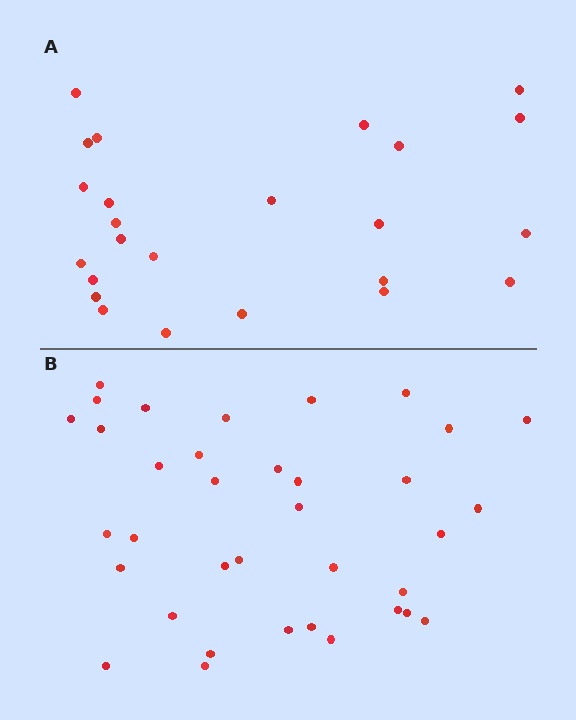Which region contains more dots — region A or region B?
Region B (the bottom region) has more dots.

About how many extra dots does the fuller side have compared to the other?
Region B has roughly 12 or so more dots than region A.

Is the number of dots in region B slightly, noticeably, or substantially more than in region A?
Region B has substantially more. The ratio is roughly 1.5 to 1.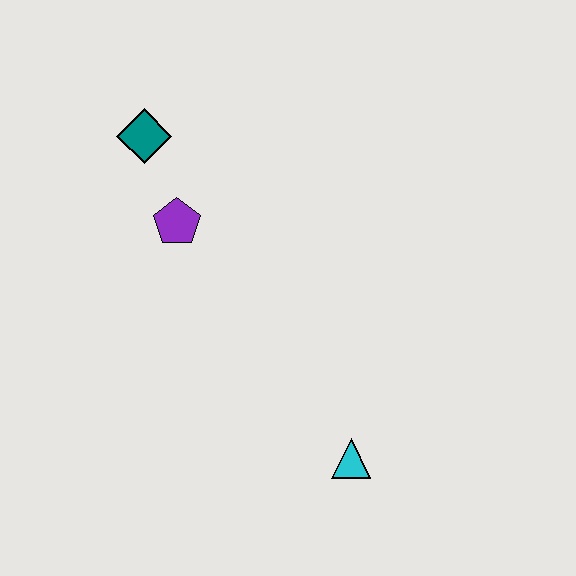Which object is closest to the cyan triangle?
The purple pentagon is closest to the cyan triangle.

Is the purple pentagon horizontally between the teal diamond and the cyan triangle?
Yes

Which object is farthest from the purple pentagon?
The cyan triangle is farthest from the purple pentagon.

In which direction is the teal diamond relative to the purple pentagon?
The teal diamond is above the purple pentagon.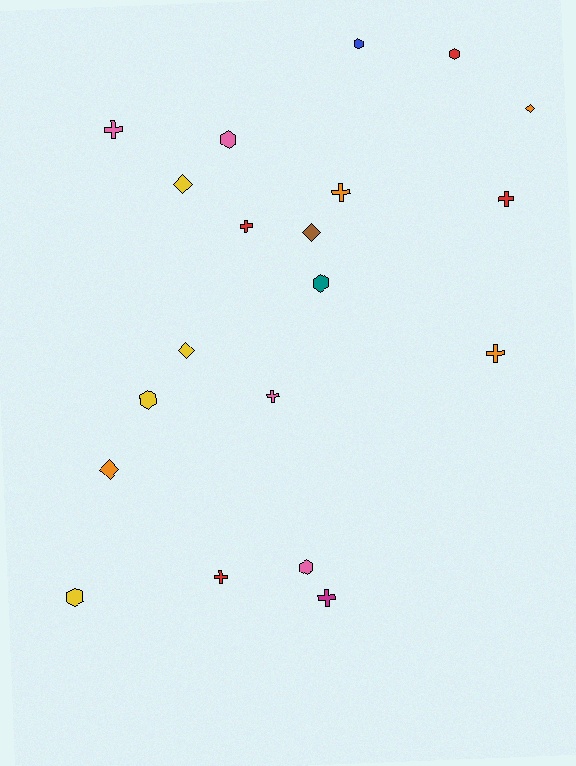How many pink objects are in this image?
There are 4 pink objects.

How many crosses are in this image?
There are 8 crosses.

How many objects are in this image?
There are 20 objects.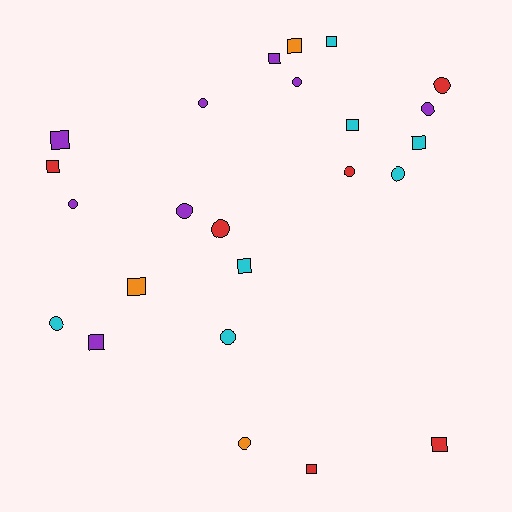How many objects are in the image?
There are 24 objects.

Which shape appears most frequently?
Circle, with 12 objects.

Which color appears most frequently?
Purple, with 8 objects.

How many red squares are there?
There are 3 red squares.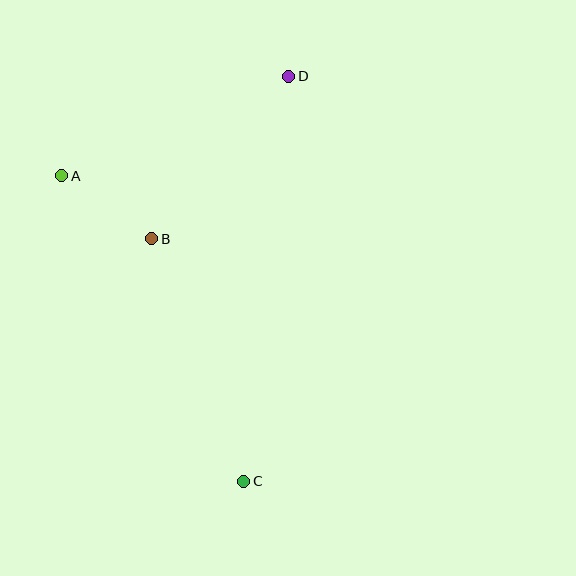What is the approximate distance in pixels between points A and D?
The distance between A and D is approximately 248 pixels.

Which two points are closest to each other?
Points A and B are closest to each other.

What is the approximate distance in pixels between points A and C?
The distance between A and C is approximately 356 pixels.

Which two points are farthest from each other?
Points C and D are farthest from each other.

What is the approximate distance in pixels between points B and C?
The distance between B and C is approximately 260 pixels.